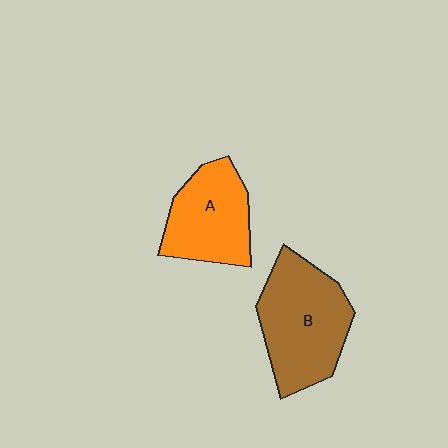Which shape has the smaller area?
Shape A (orange).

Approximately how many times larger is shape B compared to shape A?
Approximately 1.3 times.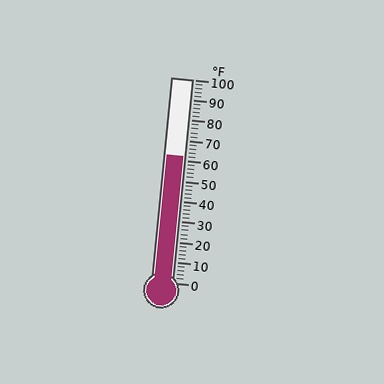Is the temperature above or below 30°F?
The temperature is above 30°F.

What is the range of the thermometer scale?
The thermometer scale ranges from 0°F to 100°F.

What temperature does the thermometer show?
The thermometer shows approximately 62°F.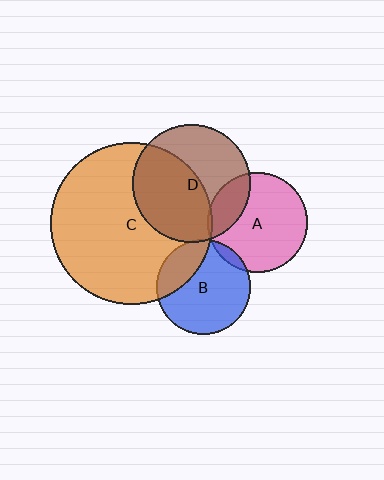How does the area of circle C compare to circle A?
Approximately 2.7 times.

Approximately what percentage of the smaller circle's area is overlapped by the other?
Approximately 5%.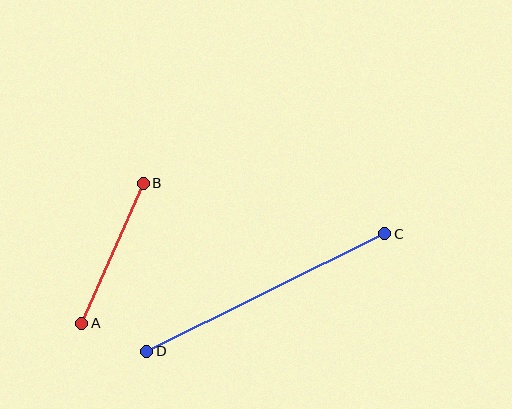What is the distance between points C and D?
The distance is approximately 265 pixels.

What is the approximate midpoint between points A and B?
The midpoint is at approximately (113, 253) pixels.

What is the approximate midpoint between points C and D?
The midpoint is at approximately (266, 292) pixels.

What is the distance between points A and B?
The distance is approximately 153 pixels.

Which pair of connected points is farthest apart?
Points C and D are farthest apart.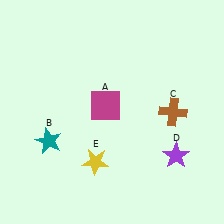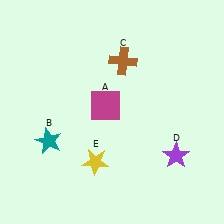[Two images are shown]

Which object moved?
The brown cross (C) moved up.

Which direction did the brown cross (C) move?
The brown cross (C) moved up.